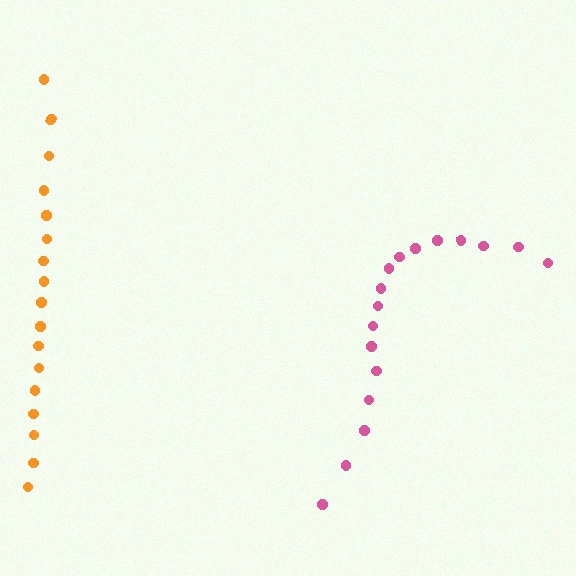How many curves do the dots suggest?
There are 2 distinct paths.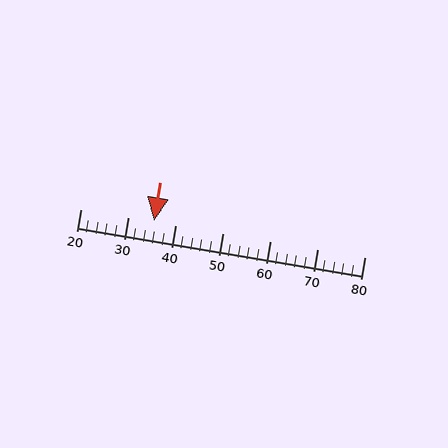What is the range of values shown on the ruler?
The ruler shows values from 20 to 80.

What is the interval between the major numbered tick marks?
The major tick marks are spaced 10 units apart.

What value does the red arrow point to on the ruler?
The red arrow points to approximately 36.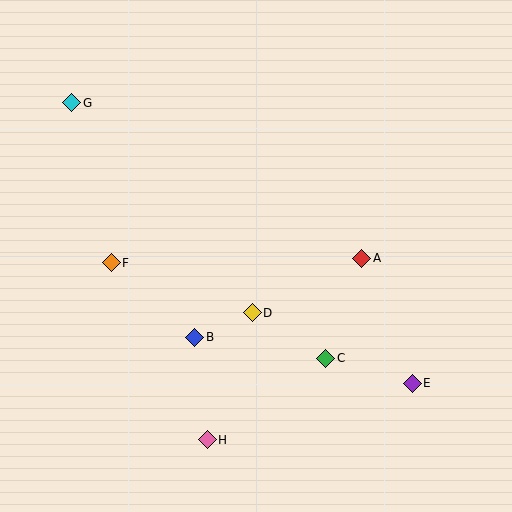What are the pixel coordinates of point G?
Point G is at (72, 103).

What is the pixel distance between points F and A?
The distance between F and A is 251 pixels.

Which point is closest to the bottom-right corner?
Point E is closest to the bottom-right corner.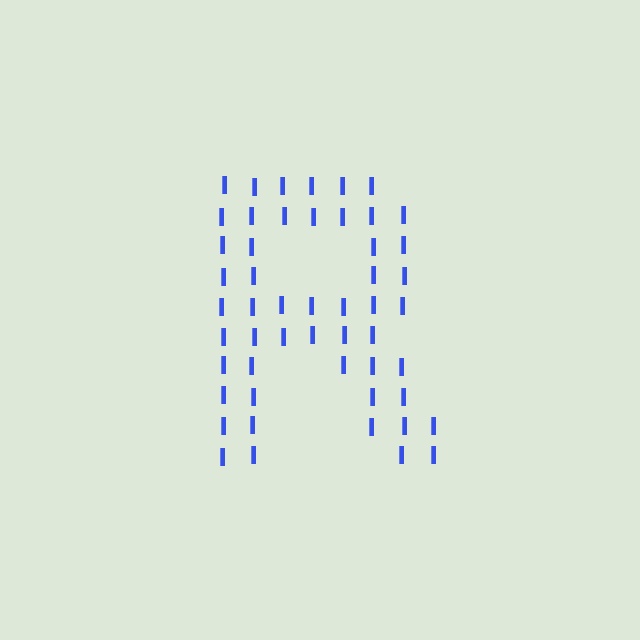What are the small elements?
The small elements are letter I's.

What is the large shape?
The large shape is the letter R.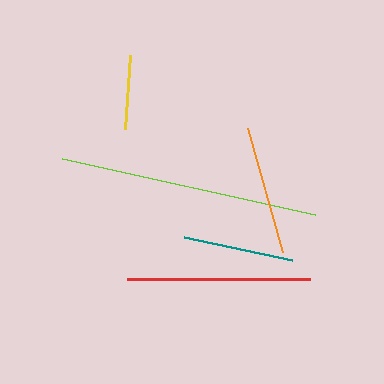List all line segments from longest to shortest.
From longest to shortest: lime, red, orange, teal, yellow.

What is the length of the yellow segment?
The yellow segment is approximately 74 pixels long.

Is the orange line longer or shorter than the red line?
The red line is longer than the orange line.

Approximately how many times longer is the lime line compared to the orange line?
The lime line is approximately 2.0 times the length of the orange line.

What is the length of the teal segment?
The teal segment is approximately 110 pixels long.